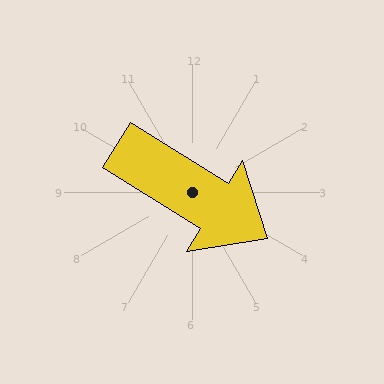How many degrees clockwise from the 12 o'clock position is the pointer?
Approximately 122 degrees.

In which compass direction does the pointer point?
Southeast.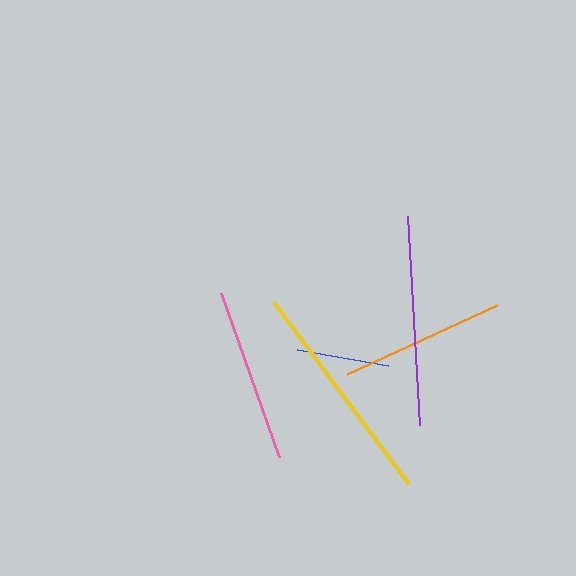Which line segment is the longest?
The yellow line is the longest at approximately 227 pixels.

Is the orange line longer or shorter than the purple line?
The purple line is longer than the orange line.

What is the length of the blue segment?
The blue segment is approximately 92 pixels long.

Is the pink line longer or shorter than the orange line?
The pink line is longer than the orange line.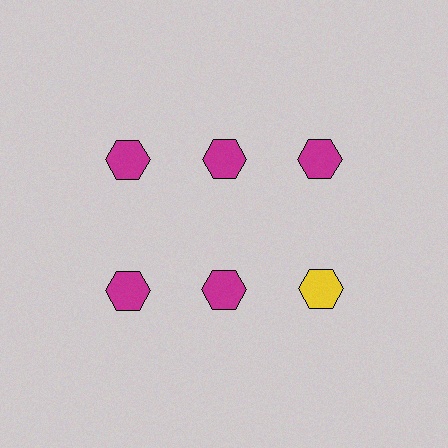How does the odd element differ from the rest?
It has a different color: yellow instead of magenta.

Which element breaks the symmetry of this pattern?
The yellow hexagon in the second row, center column breaks the symmetry. All other shapes are magenta hexagons.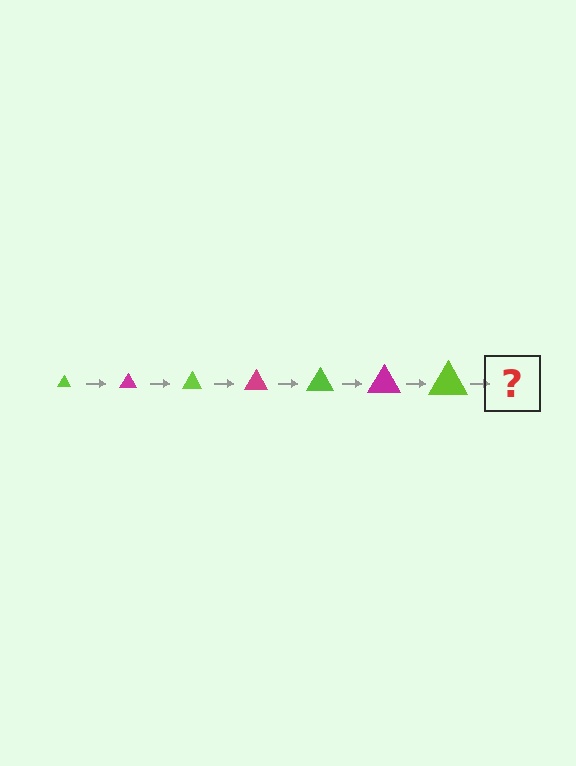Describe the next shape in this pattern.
It should be a magenta triangle, larger than the previous one.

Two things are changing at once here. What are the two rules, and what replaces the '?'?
The two rules are that the triangle grows larger each step and the color cycles through lime and magenta. The '?' should be a magenta triangle, larger than the previous one.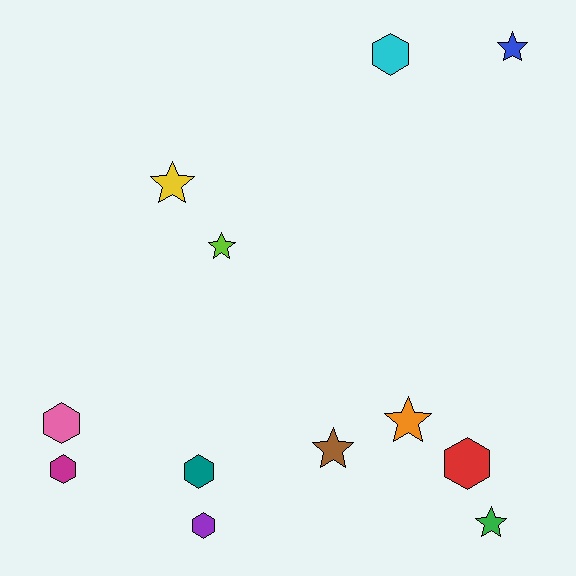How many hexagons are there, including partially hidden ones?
There are 6 hexagons.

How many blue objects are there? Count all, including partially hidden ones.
There is 1 blue object.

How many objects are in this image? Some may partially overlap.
There are 12 objects.